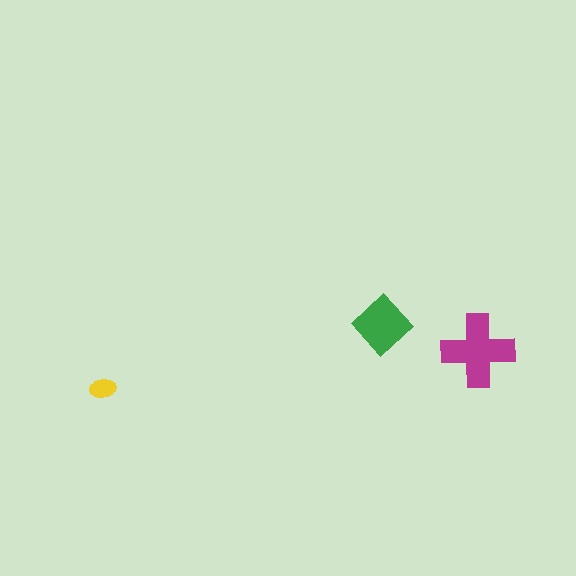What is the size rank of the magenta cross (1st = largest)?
1st.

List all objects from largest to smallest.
The magenta cross, the green diamond, the yellow ellipse.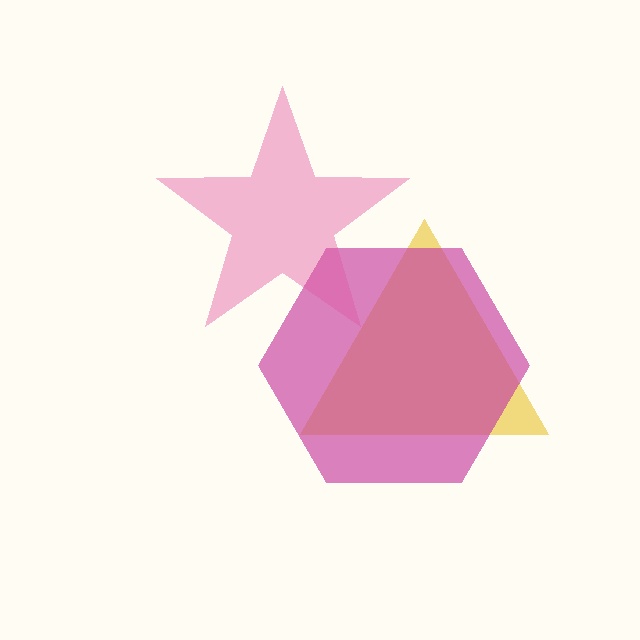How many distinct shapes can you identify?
There are 3 distinct shapes: a yellow triangle, a magenta hexagon, a pink star.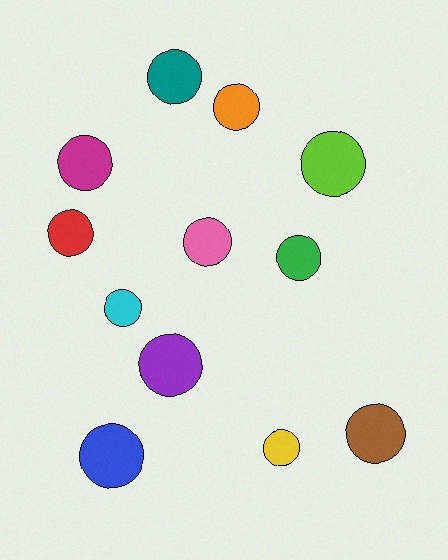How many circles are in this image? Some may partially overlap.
There are 12 circles.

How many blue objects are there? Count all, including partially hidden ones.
There is 1 blue object.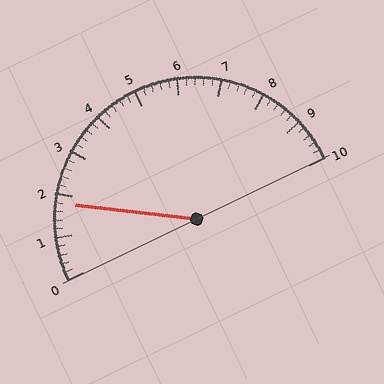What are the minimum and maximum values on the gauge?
The gauge ranges from 0 to 10.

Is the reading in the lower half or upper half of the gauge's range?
The reading is in the lower half of the range (0 to 10).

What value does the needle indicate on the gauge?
The needle indicates approximately 1.8.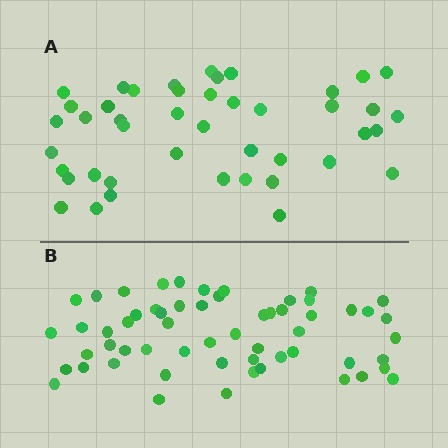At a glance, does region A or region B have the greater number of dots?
Region B (the bottom region) has more dots.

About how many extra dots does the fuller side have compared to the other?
Region B has approximately 15 more dots than region A.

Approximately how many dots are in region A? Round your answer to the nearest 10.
About 40 dots. (The exact count is 44, which rounds to 40.)